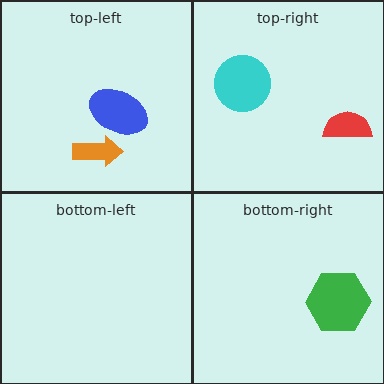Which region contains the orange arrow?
The top-left region.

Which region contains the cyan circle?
The top-right region.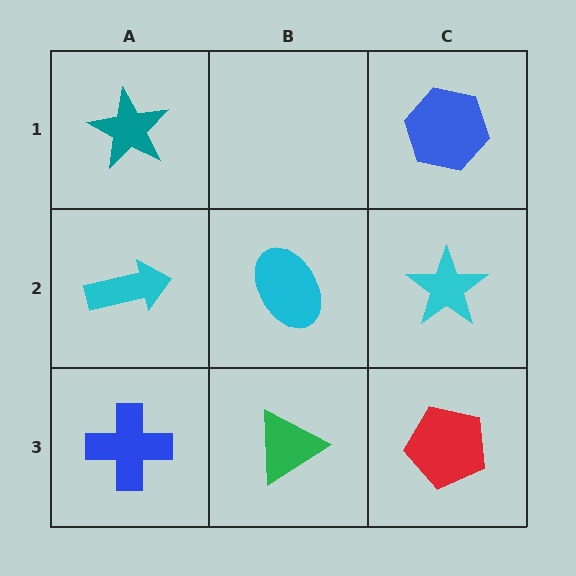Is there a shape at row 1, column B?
No, that cell is empty.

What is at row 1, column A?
A teal star.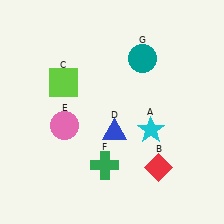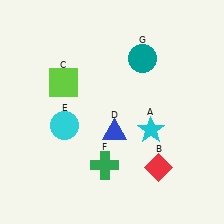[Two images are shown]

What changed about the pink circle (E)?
In Image 1, E is pink. In Image 2, it changed to cyan.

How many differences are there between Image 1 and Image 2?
There is 1 difference between the two images.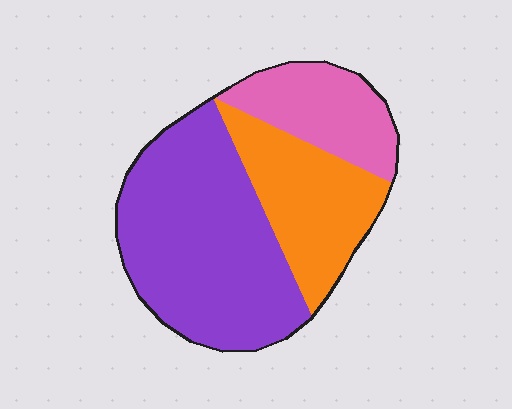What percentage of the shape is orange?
Orange covers roughly 25% of the shape.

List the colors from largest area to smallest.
From largest to smallest: purple, orange, pink.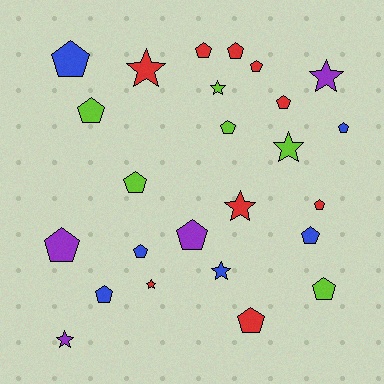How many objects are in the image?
There are 25 objects.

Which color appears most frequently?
Red, with 9 objects.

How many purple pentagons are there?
There are 2 purple pentagons.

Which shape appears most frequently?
Pentagon, with 17 objects.